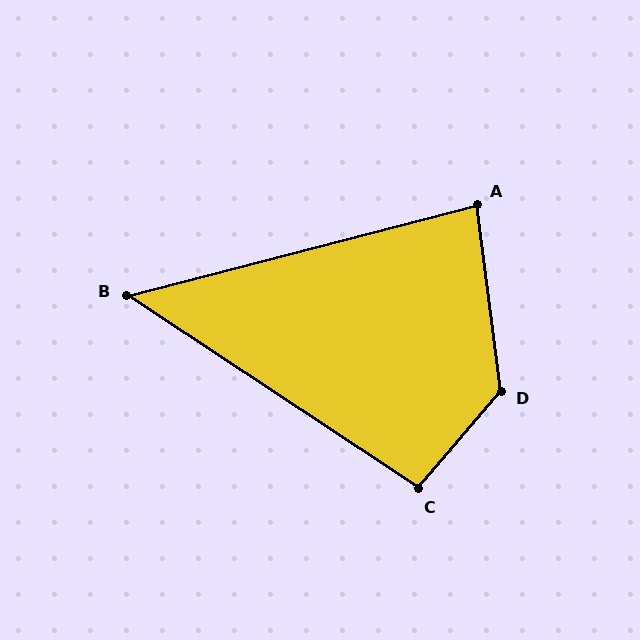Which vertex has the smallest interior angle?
B, at approximately 48 degrees.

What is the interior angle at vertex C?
Approximately 97 degrees (obtuse).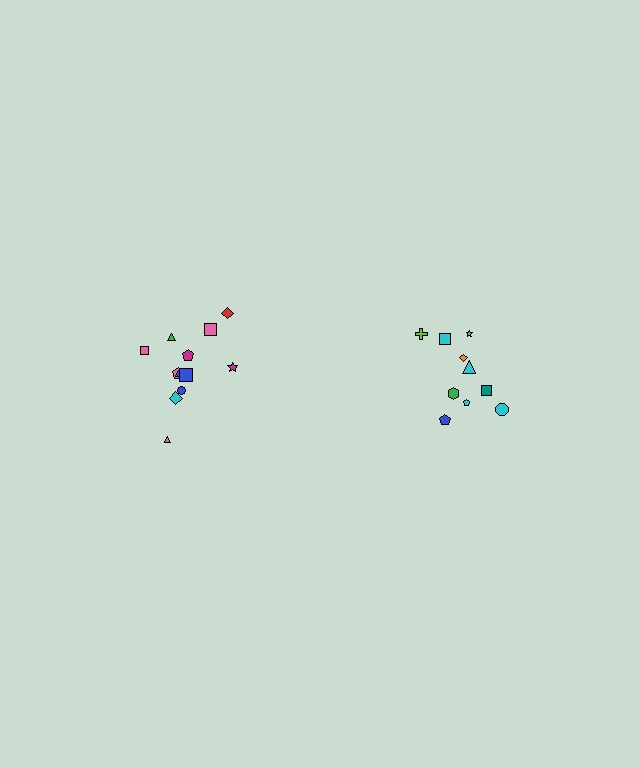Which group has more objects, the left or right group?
The left group.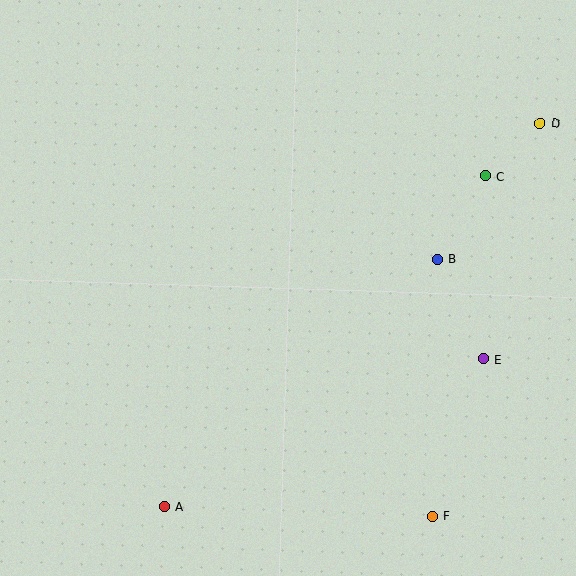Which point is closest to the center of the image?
Point B at (437, 259) is closest to the center.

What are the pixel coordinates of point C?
Point C is at (485, 176).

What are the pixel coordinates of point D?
Point D is at (540, 123).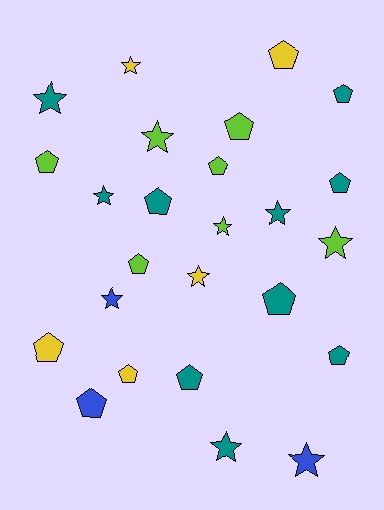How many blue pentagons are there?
There is 1 blue pentagon.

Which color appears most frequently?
Teal, with 10 objects.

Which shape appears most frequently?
Pentagon, with 14 objects.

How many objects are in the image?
There are 25 objects.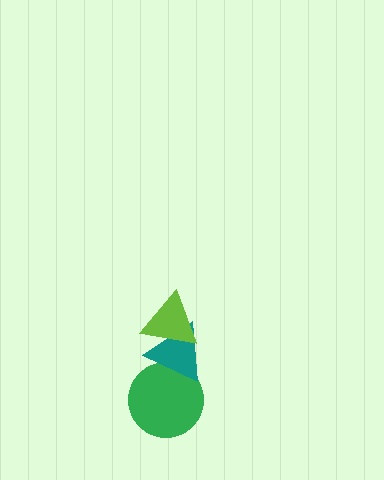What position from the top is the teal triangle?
The teal triangle is 2nd from the top.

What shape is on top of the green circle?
The teal triangle is on top of the green circle.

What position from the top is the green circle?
The green circle is 3rd from the top.